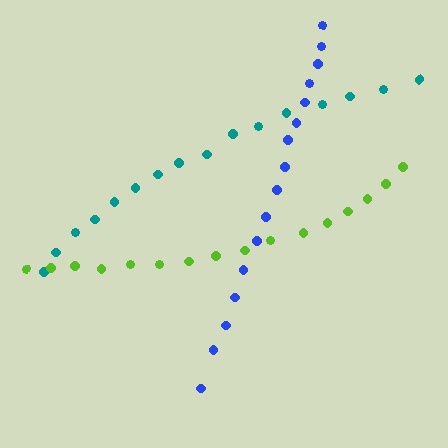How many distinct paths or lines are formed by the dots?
There are 3 distinct paths.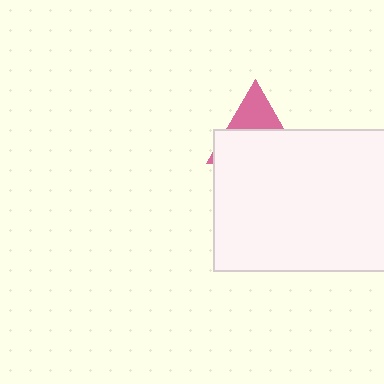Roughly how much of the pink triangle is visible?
A small part of it is visible (roughly 37%).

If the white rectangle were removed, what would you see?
You would see the complete pink triangle.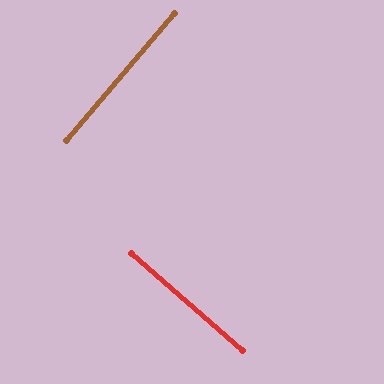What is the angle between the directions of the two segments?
Approximately 89 degrees.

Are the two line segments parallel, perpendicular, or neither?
Perpendicular — they meet at approximately 89°.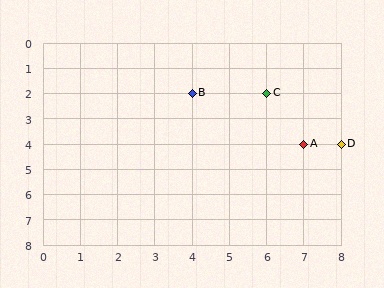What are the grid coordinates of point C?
Point C is at grid coordinates (6, 2).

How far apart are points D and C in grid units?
Points D and C are 2 columns and 2 rows apart (about 2.8 grid units diagonally).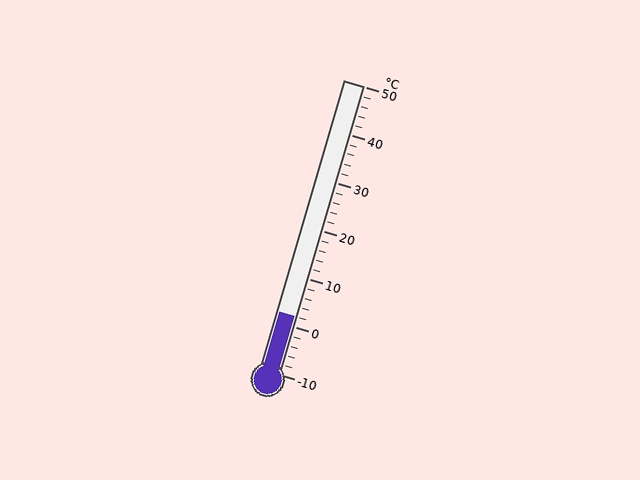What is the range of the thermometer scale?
The thermometer scale ranges from -10°C to 50°C.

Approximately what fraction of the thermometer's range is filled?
The thermometer is filled to approximately 20% of its range.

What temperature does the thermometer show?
The thermometer shows approximately 2°C.